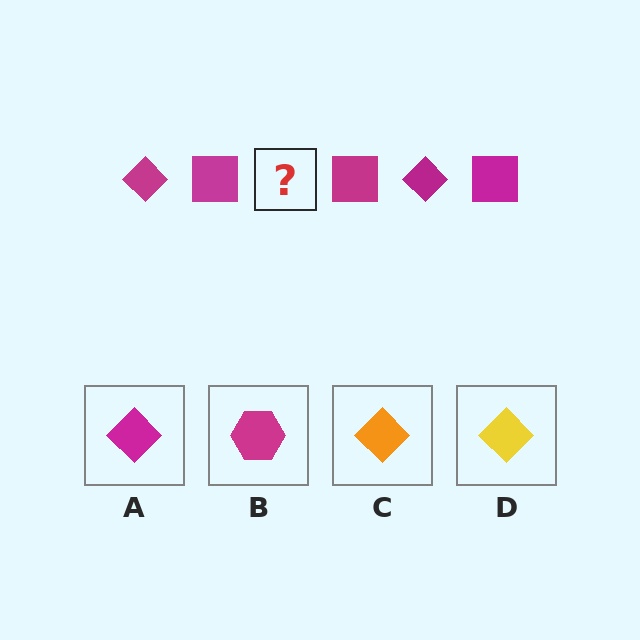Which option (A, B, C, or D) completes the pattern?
A.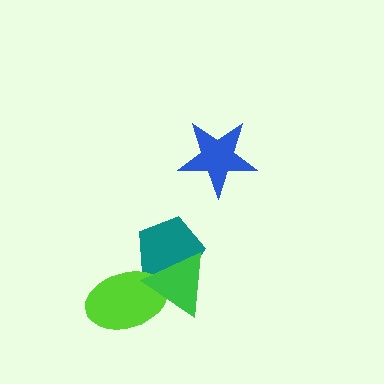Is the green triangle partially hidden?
No, no other shape covers it.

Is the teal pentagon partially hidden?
Yes, it is partially covered by another shape.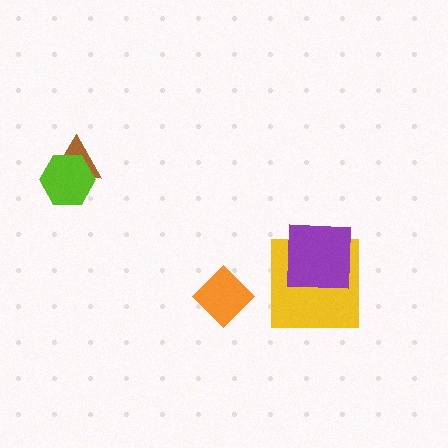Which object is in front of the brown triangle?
The lime hexagon is in front of the brown triangle.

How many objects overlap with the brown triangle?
1 object overlaps with the brown triangle.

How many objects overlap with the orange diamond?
0 objects overlap with the orange diamond.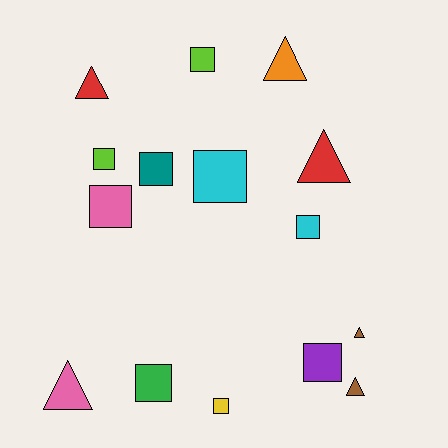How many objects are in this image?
There are 15 objects.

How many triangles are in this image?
There are 6 triangles.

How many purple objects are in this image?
There is 1 purple object.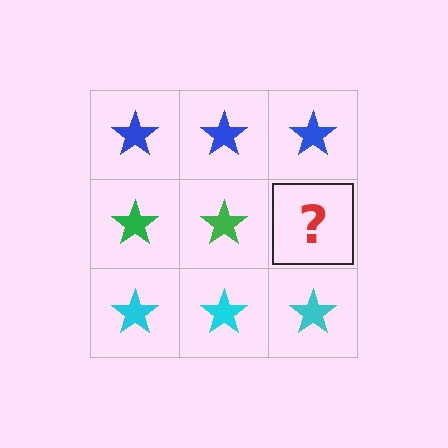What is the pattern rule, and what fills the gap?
The rule is that each row has a consistent color. The gap should be filled with a green star.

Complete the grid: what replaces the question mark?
The question mark should be replaced with a green star.